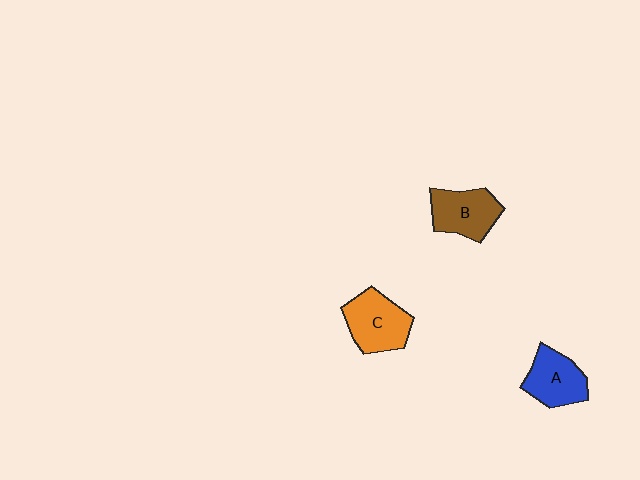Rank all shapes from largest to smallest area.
From largest to smallest: C (orange), B (brown), A (blue).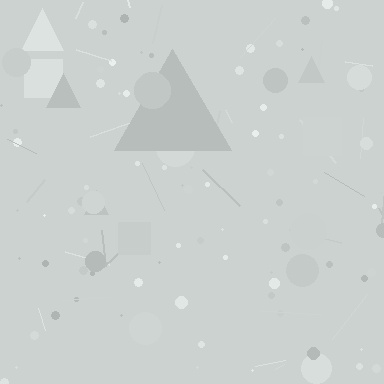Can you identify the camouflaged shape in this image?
The camouflaged shape is a triangle.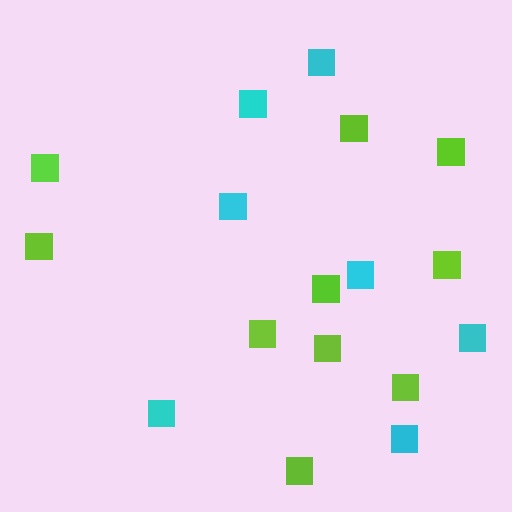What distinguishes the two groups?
There are 2 groups: one group of lime squares (10) and one group of cyan squares (7).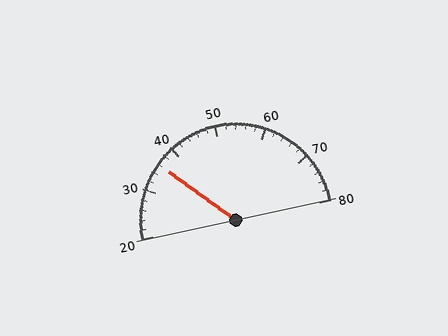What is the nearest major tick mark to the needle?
The nearest major tick mark is 40.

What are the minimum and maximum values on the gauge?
The gauge ranges from 20 to 80.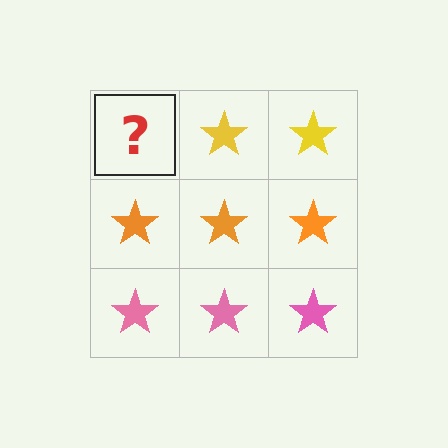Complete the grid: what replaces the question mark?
The question mark should be replaced with a yellow star.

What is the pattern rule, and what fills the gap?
The rule is that each row has a consistent color. The gap should be filled with a yellow star.